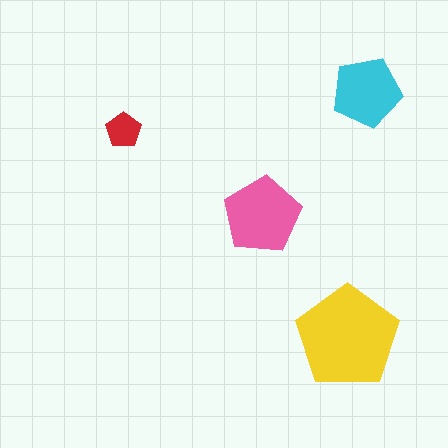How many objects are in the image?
There are 4 objects in the image.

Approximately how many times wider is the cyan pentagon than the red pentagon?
About 2 times wider.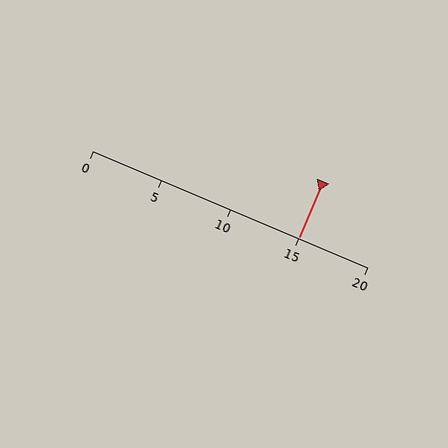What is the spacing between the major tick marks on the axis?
The major ticks are spaced 5 apart.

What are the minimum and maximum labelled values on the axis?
The axis runs from 0 to 20.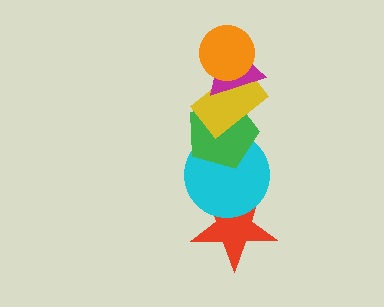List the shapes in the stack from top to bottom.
From top to bottom: the orange circle, the magenta triangle, the yellow rectangle, the green pentagon, the cyan circle, the red star.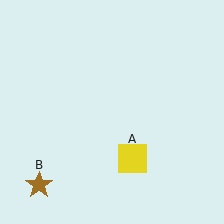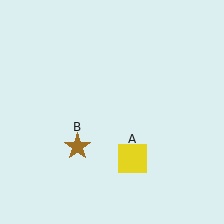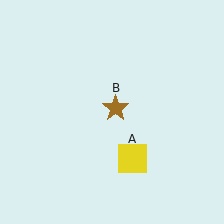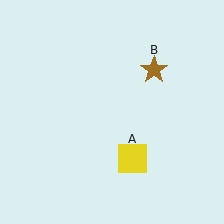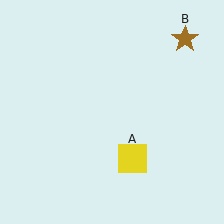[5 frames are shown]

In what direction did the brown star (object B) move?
The brown star (object B) moved up and to the right.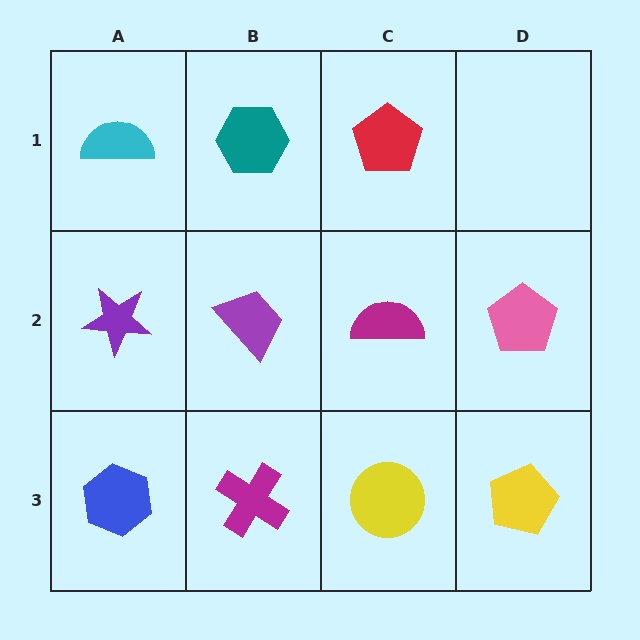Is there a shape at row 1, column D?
No, that cell is empty.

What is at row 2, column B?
A purple trapezoid.